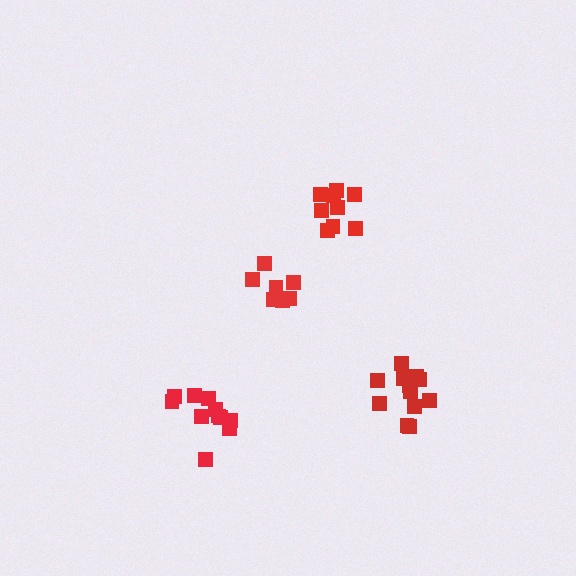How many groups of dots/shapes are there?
There are 4 groups.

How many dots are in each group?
Group 1: 12 dots, Group 2: 7 dots, Group 3: 9 dots, Group 4: 11 dots (39 total).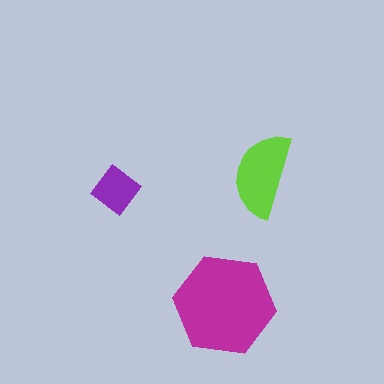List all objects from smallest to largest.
The purple diamond, the lime semicircle, the magenta hexagon.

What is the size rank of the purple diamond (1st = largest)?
3rd.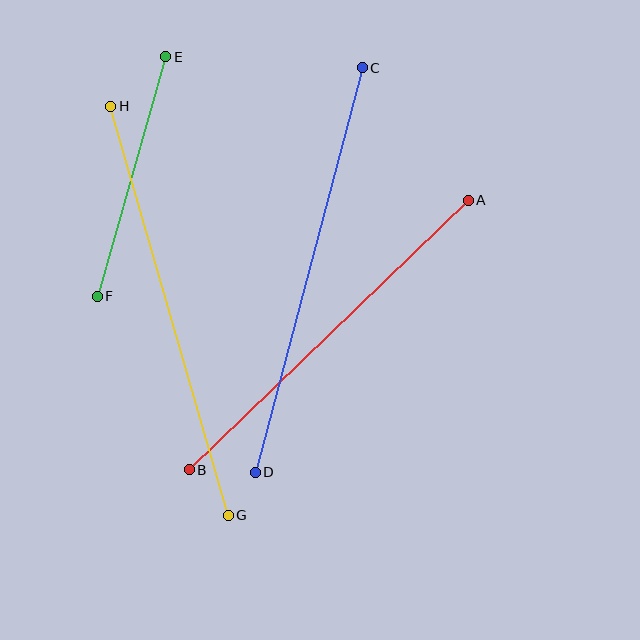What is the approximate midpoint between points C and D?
The midpoint is at approximately (309, 270) pixels.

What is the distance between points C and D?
The distance is approximately 418 pixels.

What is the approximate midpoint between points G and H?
The midpoint is at approximately (170, 311) pixels.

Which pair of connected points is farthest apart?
Points G and H are farthest apart.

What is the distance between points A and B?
The distance is approximately 388 pixels.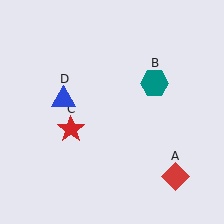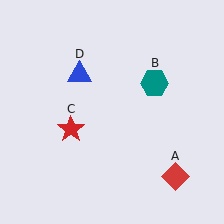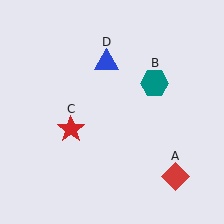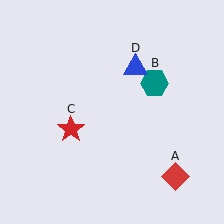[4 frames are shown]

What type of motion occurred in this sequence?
The blue triangle (object D) rotated clockwise around the center of the scene.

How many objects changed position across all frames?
1 object changed position: blue triangle (object D).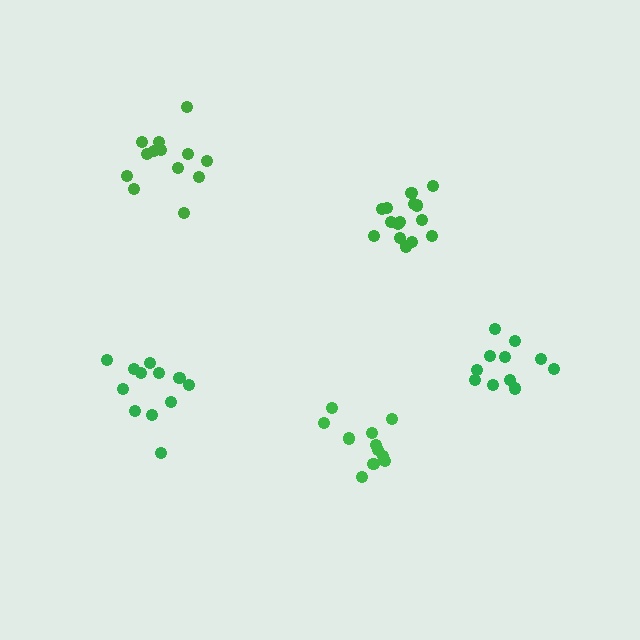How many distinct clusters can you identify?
There are 5 distinct clusters.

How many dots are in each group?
Group 1: 11 dots, Group 2: 16 dots, Group 3: 12 dots, Group 4: 11 dots, Group 5: 13 dots (63 total).